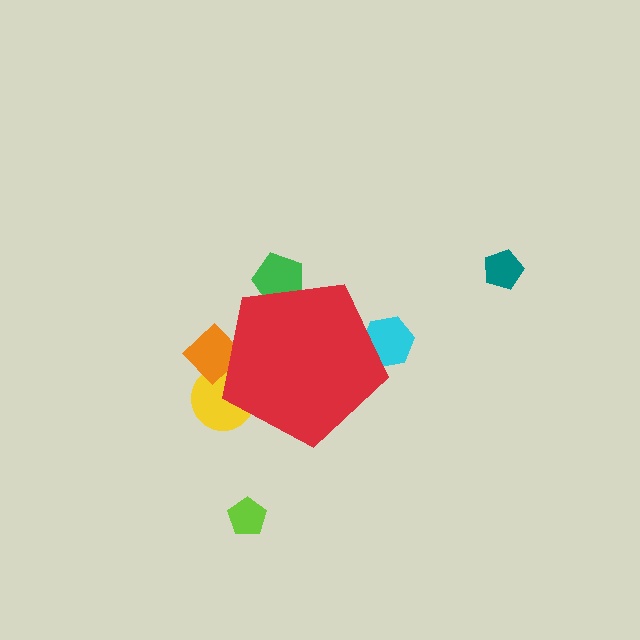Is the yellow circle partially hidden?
Yes, the yellow circle is partially hidden behind the red pentagon.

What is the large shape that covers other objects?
A red pentagon.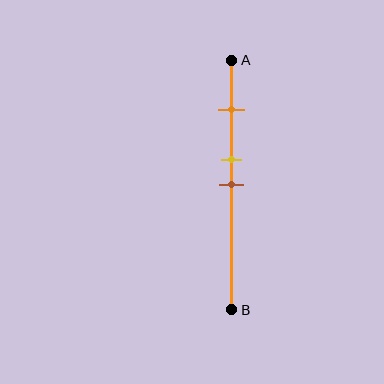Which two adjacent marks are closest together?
The yellow and brown marks are the closest adjacent pair.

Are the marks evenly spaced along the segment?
No, the marks are not evenly spaced.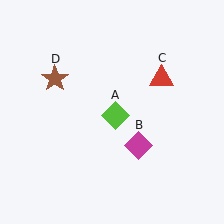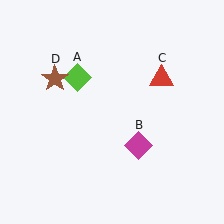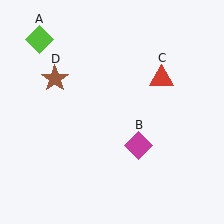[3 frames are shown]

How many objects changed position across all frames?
1 object changed position: lime diamond (object A).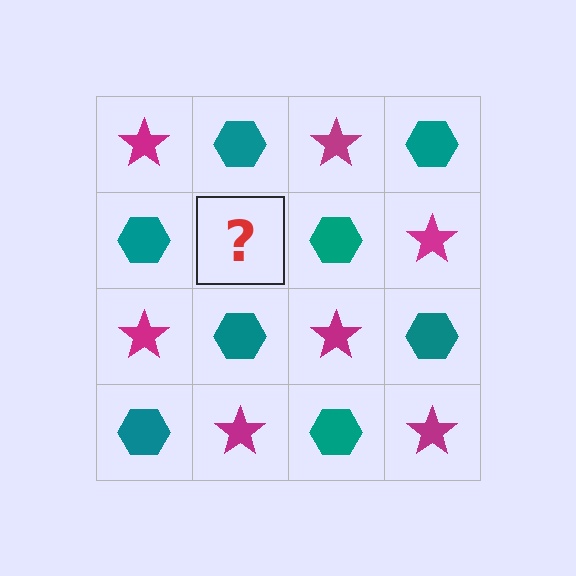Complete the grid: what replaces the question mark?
The question mark should be replaced with a magenta star.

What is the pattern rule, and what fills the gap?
The rule is that it alternates magenta star and teal hexagon in a checkerboard pattern. The gap should be filled with a magenta star.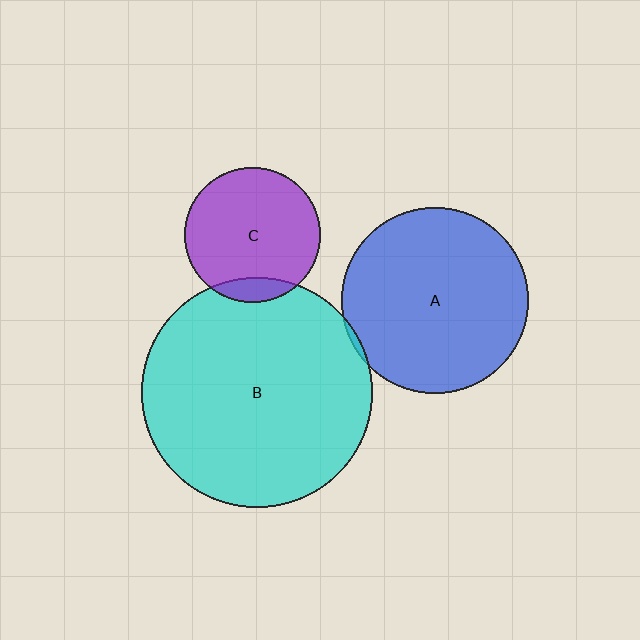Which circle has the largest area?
Circle B (cyan).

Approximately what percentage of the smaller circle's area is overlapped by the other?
Approximately 10%.